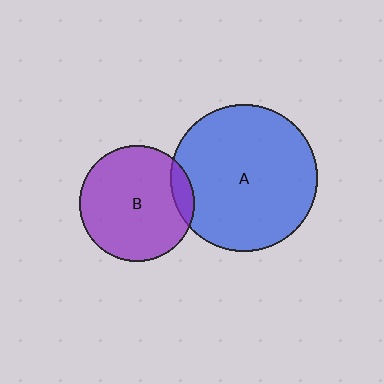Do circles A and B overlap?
Yes.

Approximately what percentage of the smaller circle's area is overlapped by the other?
Approximately 10%.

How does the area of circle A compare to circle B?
Approximately 1.6 times.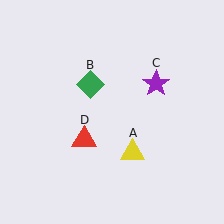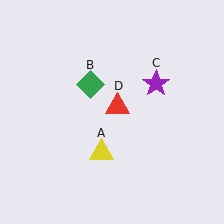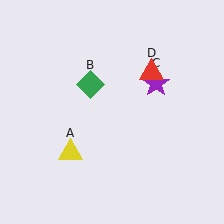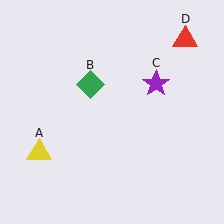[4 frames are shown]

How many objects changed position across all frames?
2 objects changed position: yellow triangle (object A), red triangle (object D).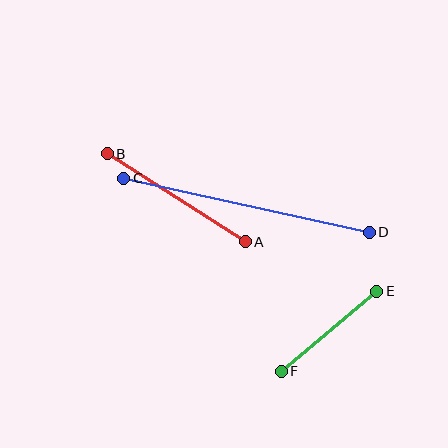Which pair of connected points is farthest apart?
Points C and D are farthest apart.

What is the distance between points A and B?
The distance is approximately 164 pixels.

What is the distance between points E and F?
The distance is approximately 125 pixels.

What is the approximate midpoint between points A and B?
The midpoint is at approximately (176, 198) pixels.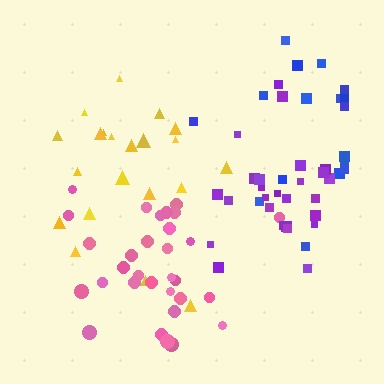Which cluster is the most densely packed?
Purple.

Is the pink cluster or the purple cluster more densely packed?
Purple.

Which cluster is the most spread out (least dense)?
Blue.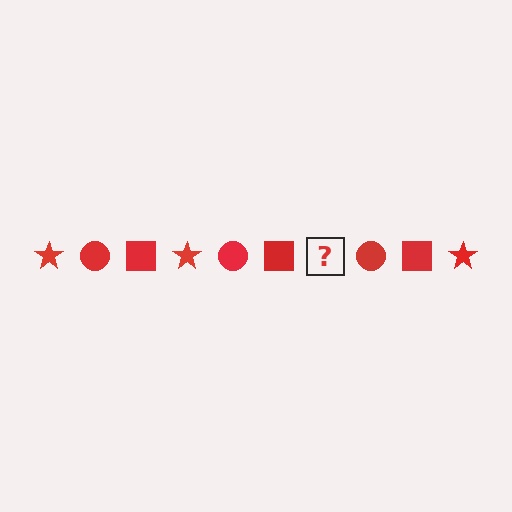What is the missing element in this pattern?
The missing element is a red star.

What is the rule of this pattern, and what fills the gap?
The rule is that the pattern cycles through star, circle, square shapes in red. The gap should be filled with a red star.